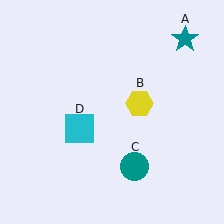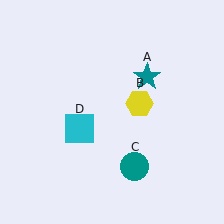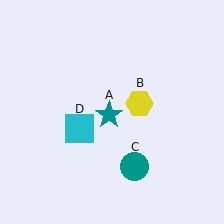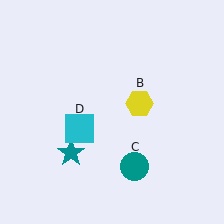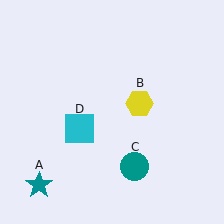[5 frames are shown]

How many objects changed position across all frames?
1 object changed position: teal star (object A).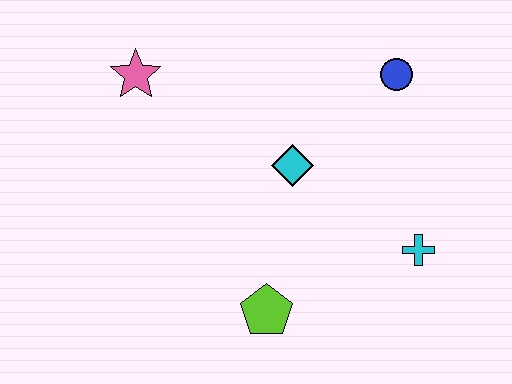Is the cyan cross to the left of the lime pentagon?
No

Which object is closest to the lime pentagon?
The cyan diamond is closest to the lime pentagon.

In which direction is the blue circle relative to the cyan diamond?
The blue circle is to the right of the cyan diamond.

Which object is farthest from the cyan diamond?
The pink star is farthest from the cyan diamond.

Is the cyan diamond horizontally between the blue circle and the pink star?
Yes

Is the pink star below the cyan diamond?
No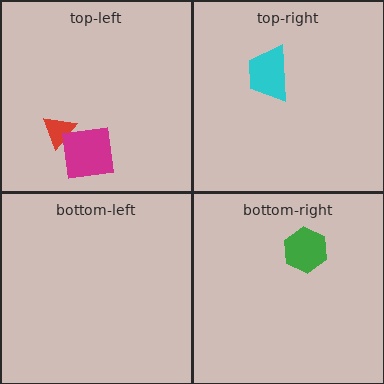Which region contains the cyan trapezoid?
The top-right region.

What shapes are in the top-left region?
The red triangle, the magenta square.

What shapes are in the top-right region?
The cyan trapezoid.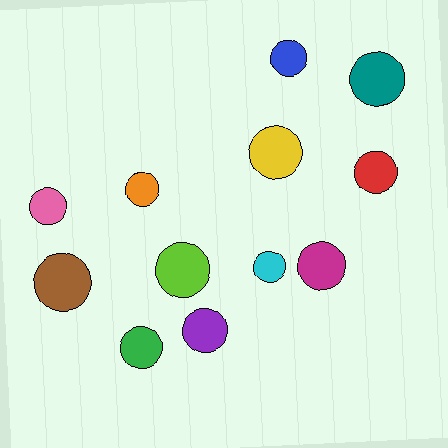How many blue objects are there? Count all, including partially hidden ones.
There is 1 blue object.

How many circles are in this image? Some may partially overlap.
There are 12 circles.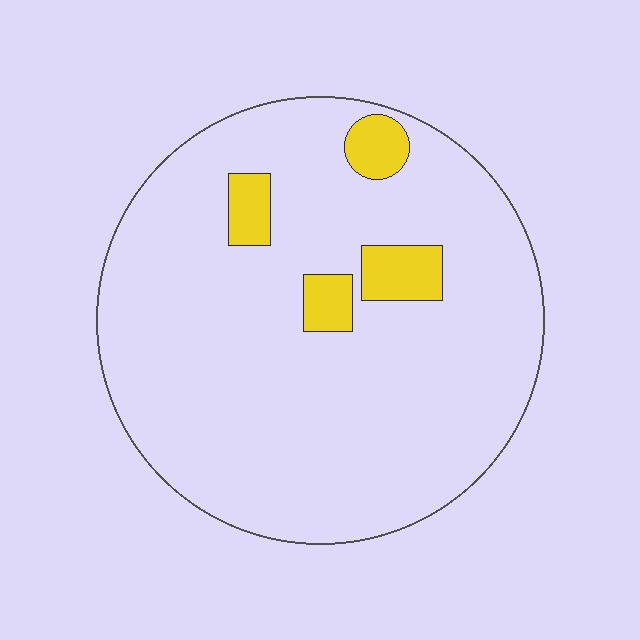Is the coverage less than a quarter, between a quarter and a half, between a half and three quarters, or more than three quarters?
Less than a quarter.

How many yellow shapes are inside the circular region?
4.